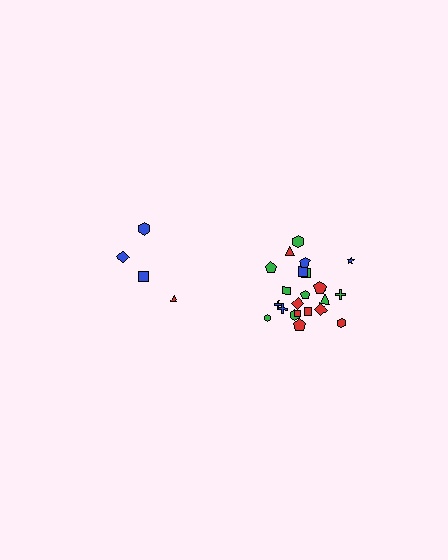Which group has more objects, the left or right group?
The right group.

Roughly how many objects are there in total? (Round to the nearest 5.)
Roughly 25 objects in total.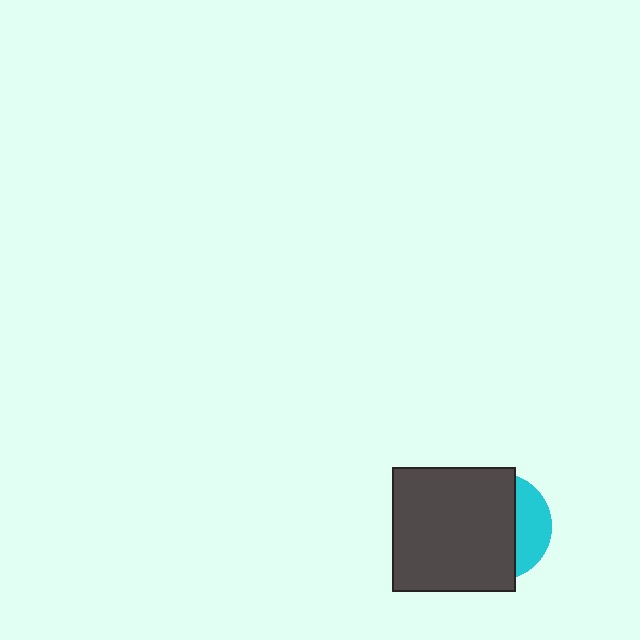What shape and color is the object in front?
The object in front is a dark gray square.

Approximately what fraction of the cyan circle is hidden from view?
Roughly 70% of the cyan circle is hidden behind the dark gray square.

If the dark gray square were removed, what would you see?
You would see the complete cyan circle.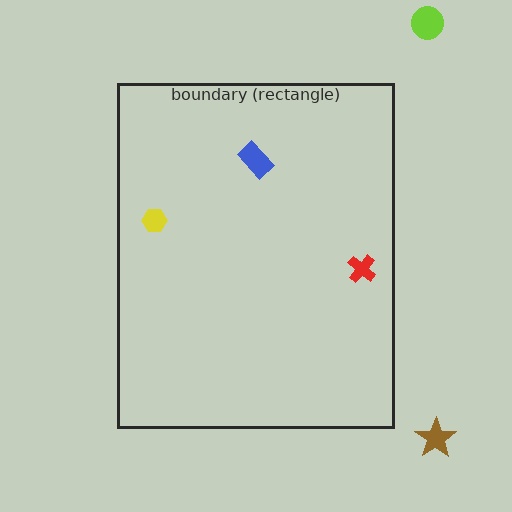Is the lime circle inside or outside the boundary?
Outside.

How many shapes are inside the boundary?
3 inside, 2 outside.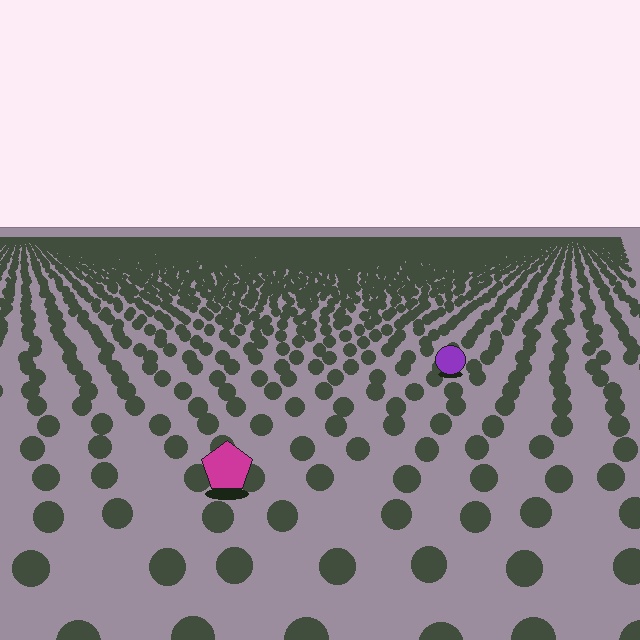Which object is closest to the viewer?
The magenta pentagon is closest. The texture marks near it are larger and more spread out.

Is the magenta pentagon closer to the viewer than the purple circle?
Yes. The magenta pentagon is closer — you can tell from the texture gradient: the ground texture is coarser near it.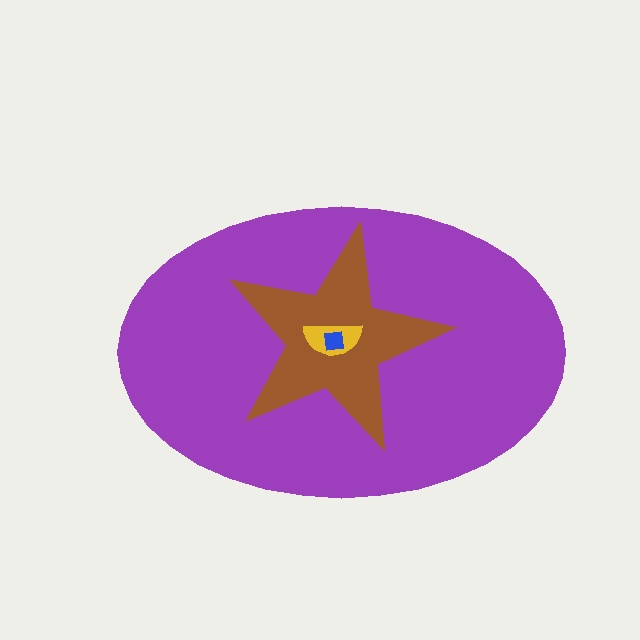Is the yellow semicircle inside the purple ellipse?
Yes.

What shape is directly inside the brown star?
The yellow semicircle.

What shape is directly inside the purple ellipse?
The brown star.